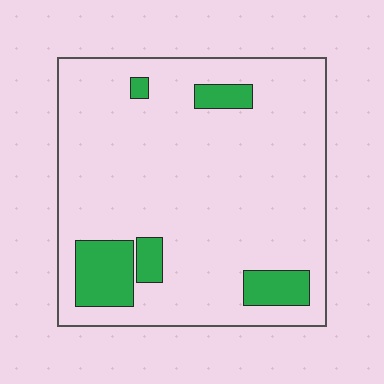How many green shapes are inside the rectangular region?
5.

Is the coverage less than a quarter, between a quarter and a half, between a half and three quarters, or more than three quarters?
Less than a quarter.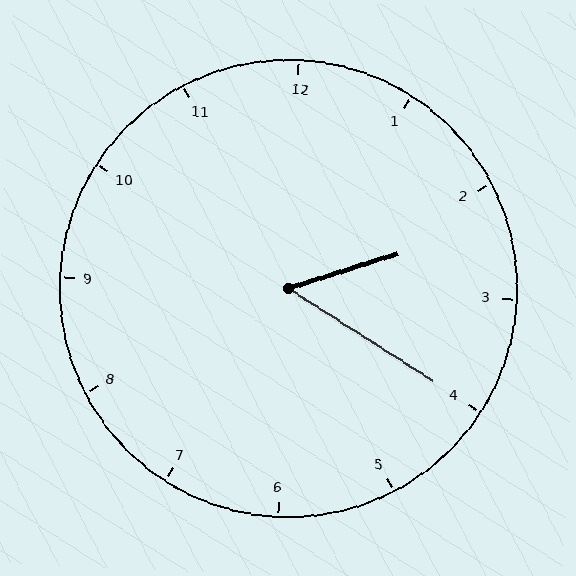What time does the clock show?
2:20.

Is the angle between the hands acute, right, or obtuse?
It is acute.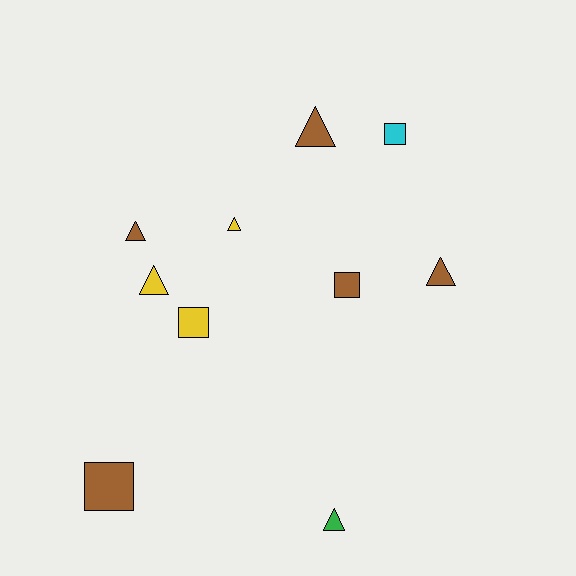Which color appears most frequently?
Brown, with 5 objects.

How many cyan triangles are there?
There are no cyan triangles.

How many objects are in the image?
There are 10 objects.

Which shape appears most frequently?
Triangle, with 6 objects.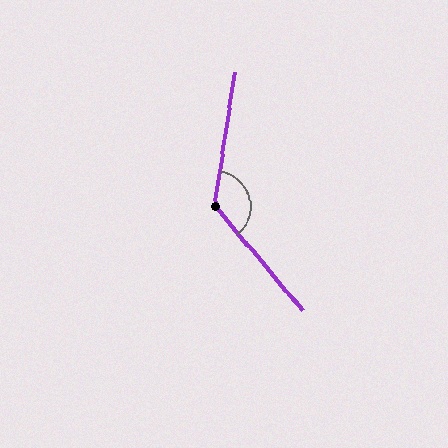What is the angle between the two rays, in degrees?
Approximately 132 degrees.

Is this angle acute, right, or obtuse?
It is obtuse.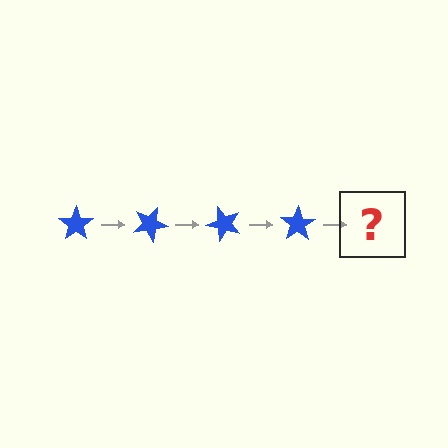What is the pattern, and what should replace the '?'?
The pattern is that the star rotates 25 degrees each step. The '?' should be a blue star rotated 100 degrees.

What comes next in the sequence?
The next element should be a blue star rotated 100 degrees.